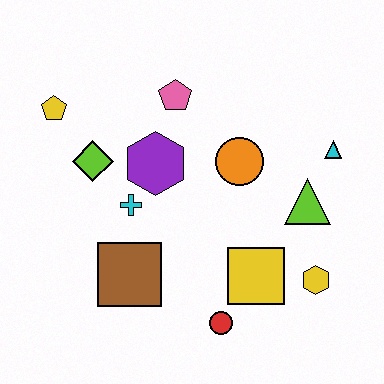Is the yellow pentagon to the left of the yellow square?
Yes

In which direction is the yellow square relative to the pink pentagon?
The yellow square is below the pink pentagon.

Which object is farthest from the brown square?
The cyan triangle is farthest from the brown square.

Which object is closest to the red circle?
The yellow square is closest to the red circle.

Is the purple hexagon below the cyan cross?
No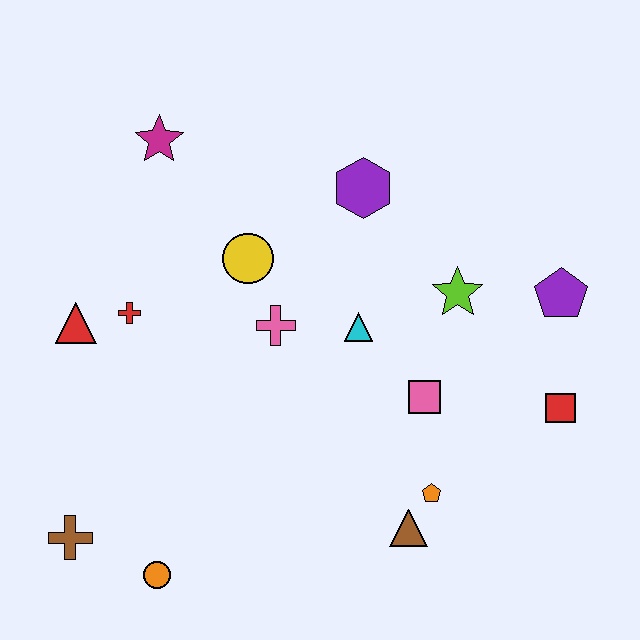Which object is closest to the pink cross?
The yellow circle is closest to the pink cross.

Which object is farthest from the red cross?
The red square is farthest from the red cross.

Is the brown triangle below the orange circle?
No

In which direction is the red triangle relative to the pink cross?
The red triangle is to the left of the pink cross.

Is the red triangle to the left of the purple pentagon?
Yes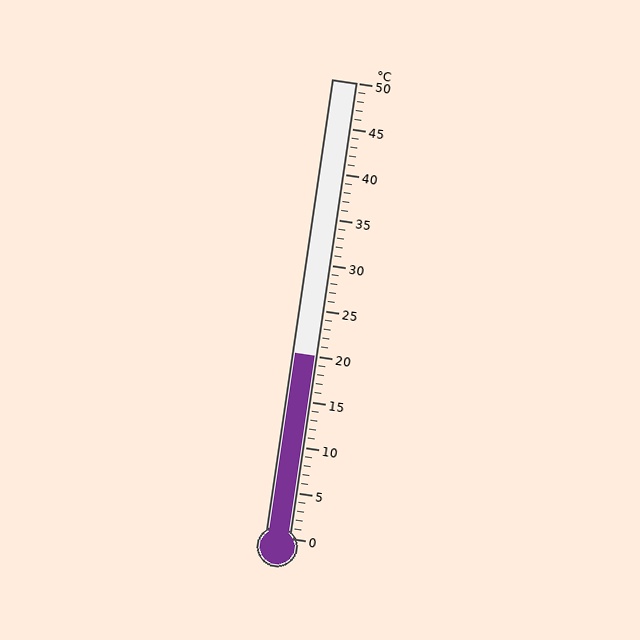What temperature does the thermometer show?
The thermometer shows approximately 20°C.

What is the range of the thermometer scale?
The thermometer scale ranges from 0°C to 50°C.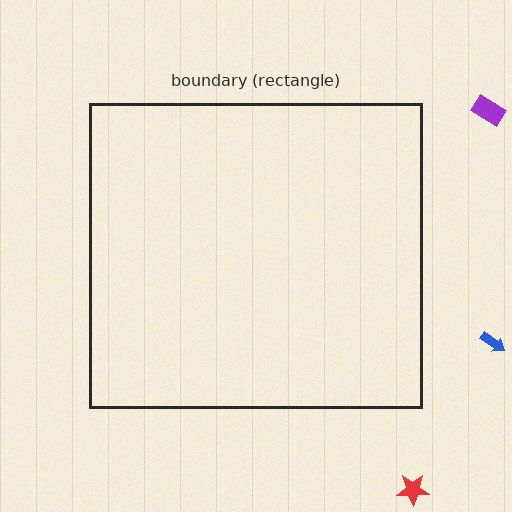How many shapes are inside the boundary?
0 inside, 3 outside.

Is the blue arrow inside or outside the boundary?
Outside.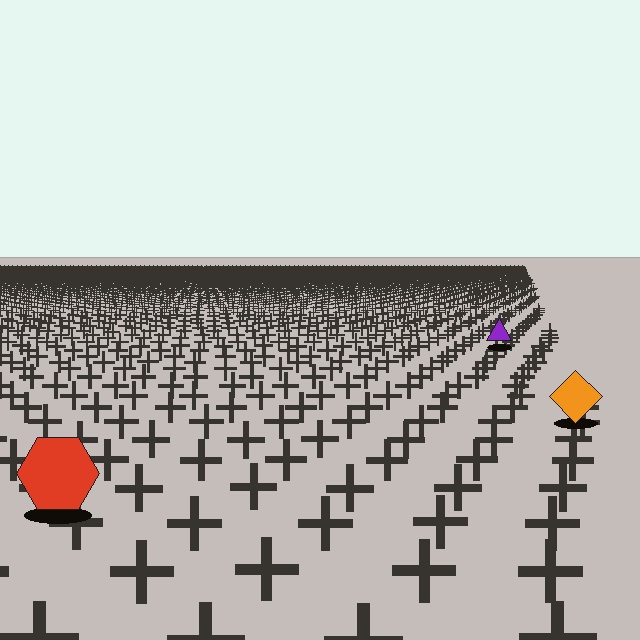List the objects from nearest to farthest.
From nearest to farthest: the red hexagon, the orange diamond, the purple triangle.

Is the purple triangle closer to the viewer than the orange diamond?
No. The orange diamond is closer — you can tell from the texture gradient: the ground texture is coarser near it.